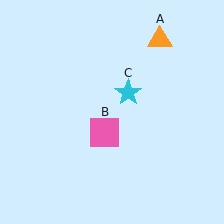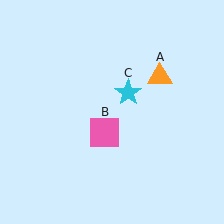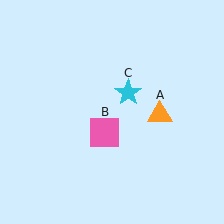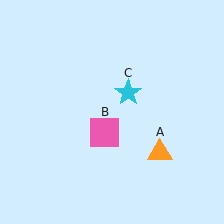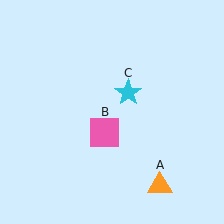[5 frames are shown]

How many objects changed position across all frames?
1 object changed position: orange triangle (object A).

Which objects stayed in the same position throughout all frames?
Pink square (object B) and cyan star (object C) remained stationary.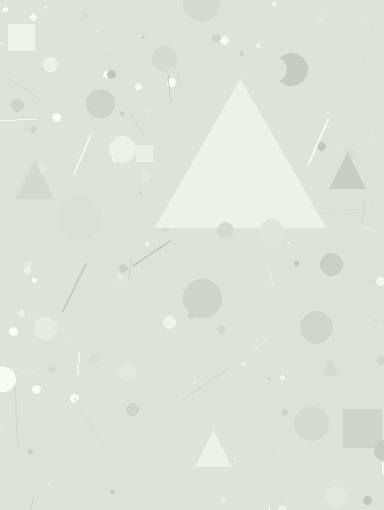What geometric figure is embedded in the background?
A triangle is embedded in the background.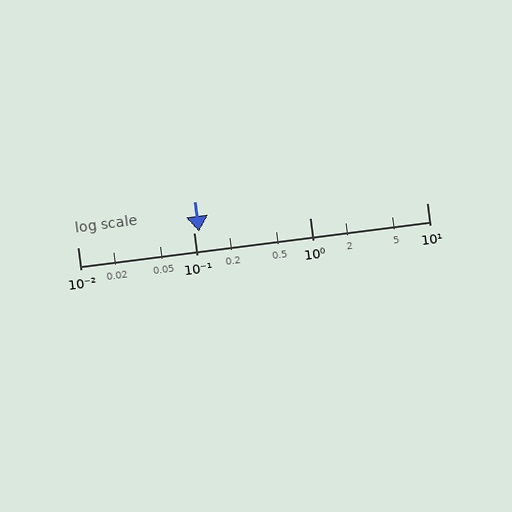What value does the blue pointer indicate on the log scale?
The pointer indicates approximately 0.11.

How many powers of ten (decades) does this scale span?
The scale spans 3 decades, from 0.01 to 10.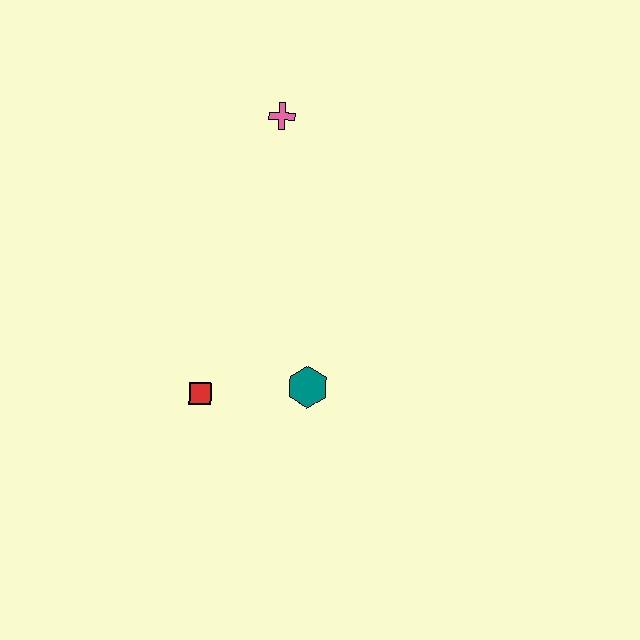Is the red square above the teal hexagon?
No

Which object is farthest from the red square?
The pink cross is farthest from the red square.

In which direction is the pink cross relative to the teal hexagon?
The pink cross is above the teal hexagon.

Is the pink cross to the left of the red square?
No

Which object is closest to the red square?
The teal hexagon is closest to the red square.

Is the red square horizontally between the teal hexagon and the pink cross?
No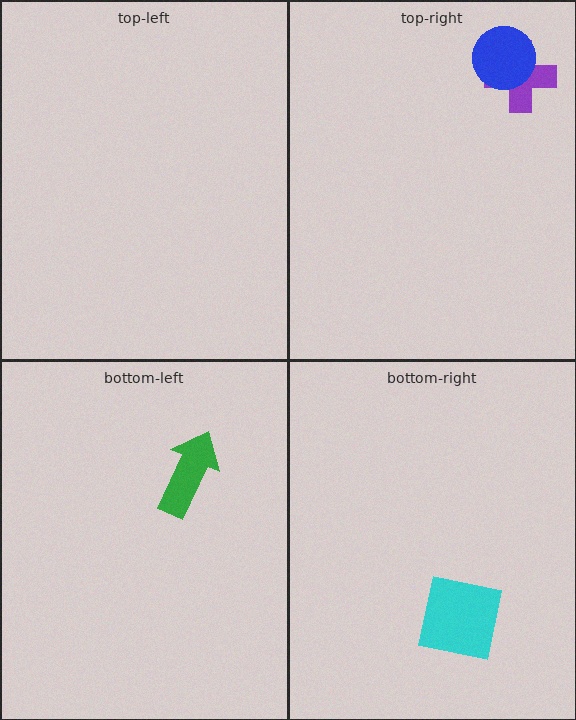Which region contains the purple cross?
The top-right region.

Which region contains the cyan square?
The bottom-right region.